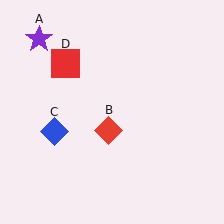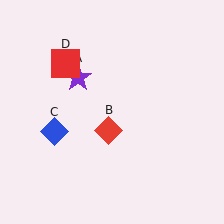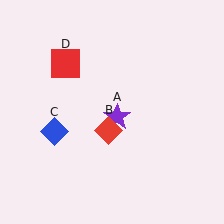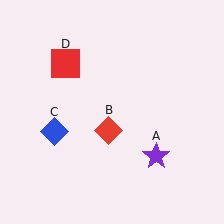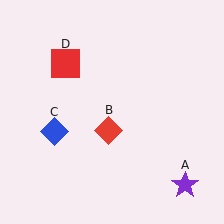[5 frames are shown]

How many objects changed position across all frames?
1 object changed position: purple star (object A).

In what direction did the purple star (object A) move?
The purple star (object A) moved down and to the right.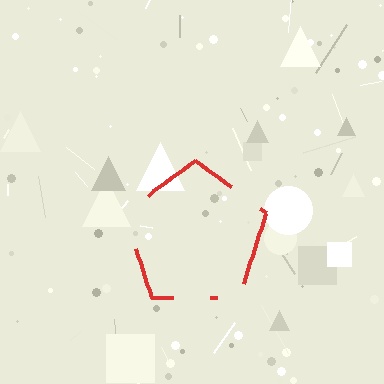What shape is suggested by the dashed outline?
The dashed outline suggests a pentagon.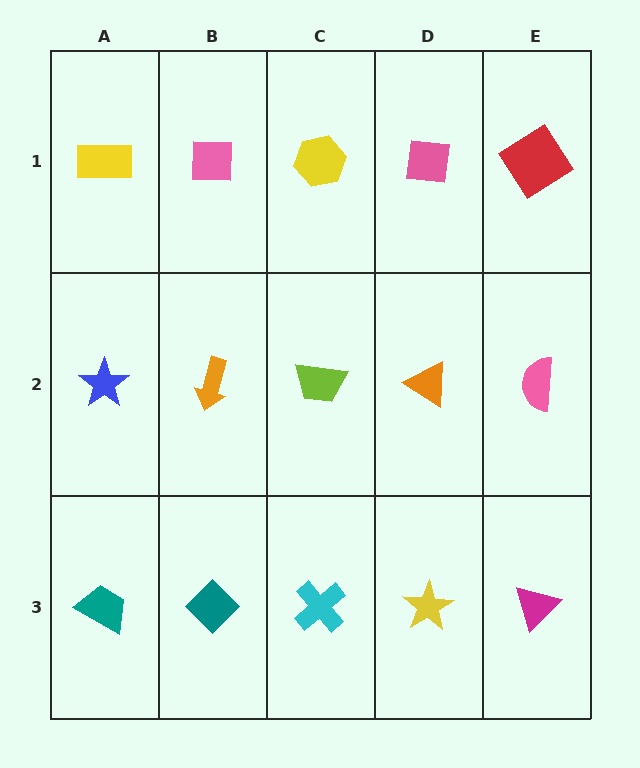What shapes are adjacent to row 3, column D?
An orange triangle (row 2, column D), a cyan cross (row 3, column C), a magenta triangle (row 3, column E).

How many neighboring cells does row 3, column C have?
3.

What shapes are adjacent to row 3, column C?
A lime trapezoid (row 2, column C), a teal diamond (row 3, column B), a yellow star (row 3, column D).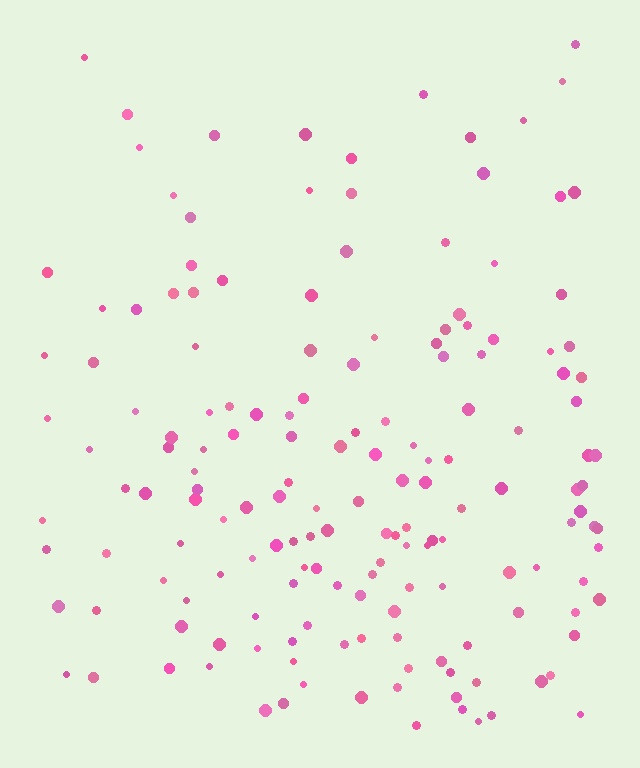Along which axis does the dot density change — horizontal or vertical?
Vertical.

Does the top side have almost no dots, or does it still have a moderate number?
Still a moderate number, just noticeably fewer than the bottom.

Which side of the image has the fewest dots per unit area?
The top.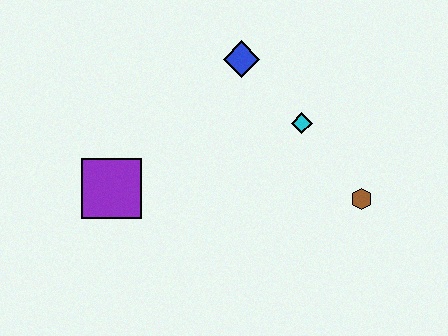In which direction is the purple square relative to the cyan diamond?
The purple square is to the left of the cyan diamond.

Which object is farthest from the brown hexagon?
The purple square is farthest from the brown hexagon.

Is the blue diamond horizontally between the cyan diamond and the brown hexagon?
No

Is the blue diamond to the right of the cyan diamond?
No